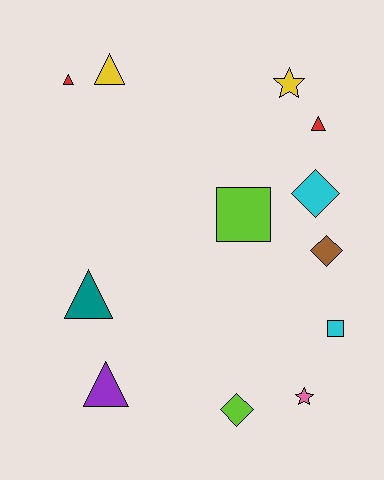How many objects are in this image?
There are 12 objects.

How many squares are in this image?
There are 2 squares.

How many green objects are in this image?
There are no green objects.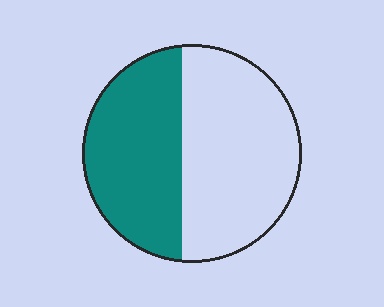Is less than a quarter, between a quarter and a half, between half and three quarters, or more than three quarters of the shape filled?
Between a quarter and a half.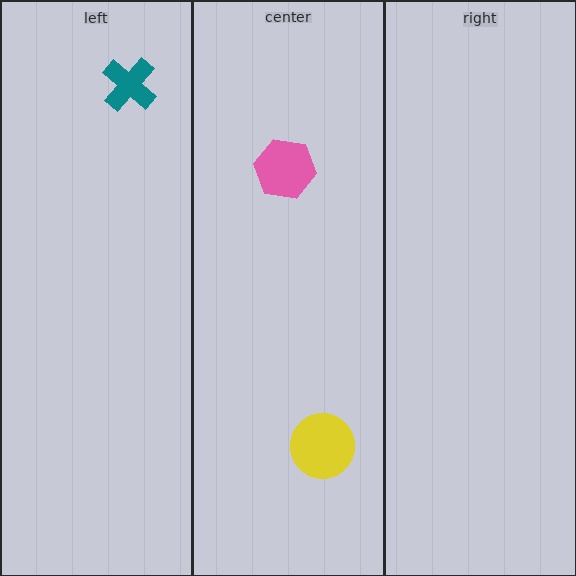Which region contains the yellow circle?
The center region.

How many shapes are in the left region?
1.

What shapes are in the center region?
The yellow circle, the pink hexagon.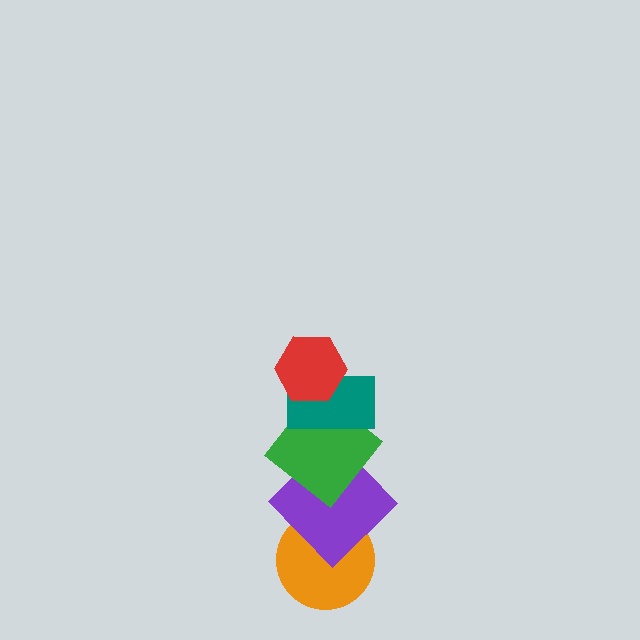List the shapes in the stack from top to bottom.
From top to bottom: the red hexagon, the teal rectangle, the green diamond, the purple diamond, the orange circle.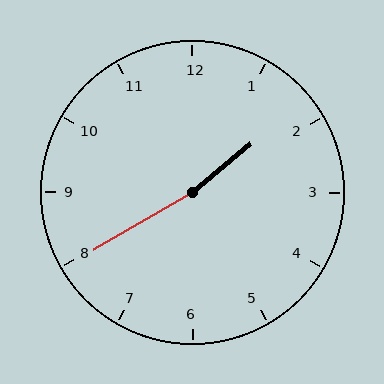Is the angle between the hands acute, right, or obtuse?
It is obtuse.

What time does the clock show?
1:40.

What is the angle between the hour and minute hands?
Approximately 170 degrees.